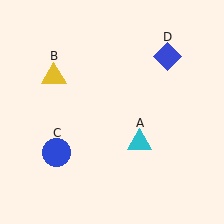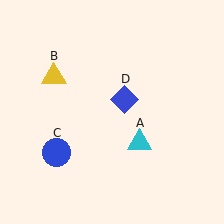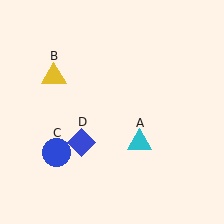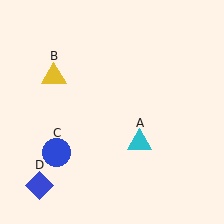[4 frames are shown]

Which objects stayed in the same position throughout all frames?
Cyan triangle (object A) and yellow triangle (object B) and blue circle (object C) remained stationary.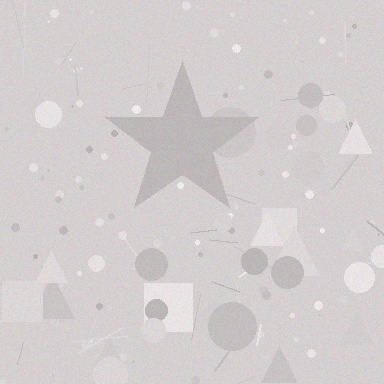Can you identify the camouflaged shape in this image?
The camouflaged shape is a star.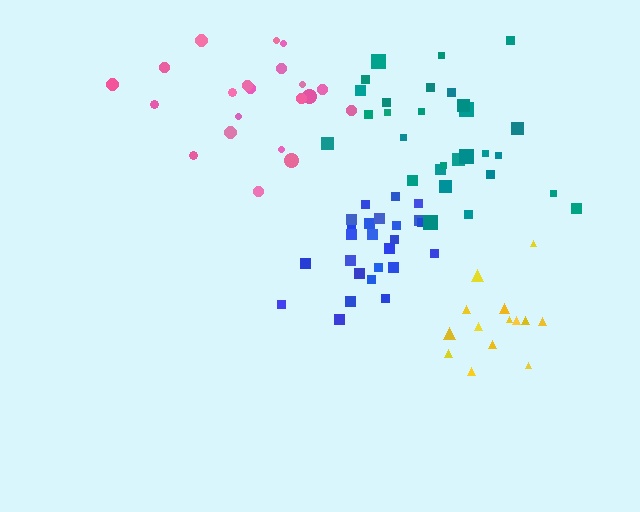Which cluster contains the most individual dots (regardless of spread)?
Teal (31).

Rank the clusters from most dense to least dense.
blue, yellow, teal, pink.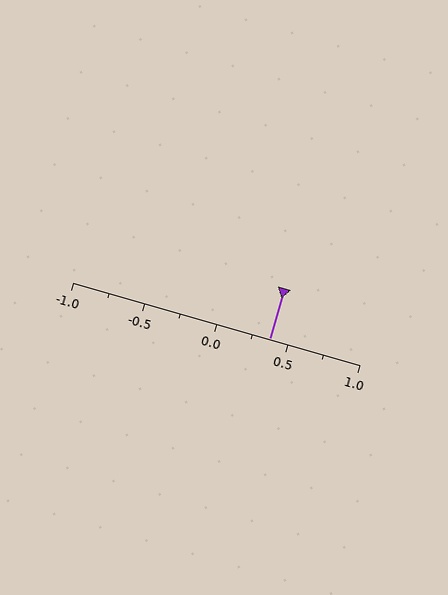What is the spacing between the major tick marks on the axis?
The major ticks are spaced 0.5 apart.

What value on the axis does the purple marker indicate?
The marker indicates approximately 0.38.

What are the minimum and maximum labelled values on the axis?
The axis runs from -1.0 to 1.0.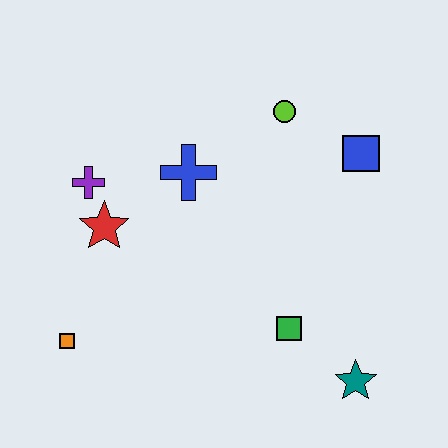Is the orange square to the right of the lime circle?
No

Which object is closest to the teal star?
The green square is closest to the teal star.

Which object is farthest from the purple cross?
The teal star is farthest from the purple cross.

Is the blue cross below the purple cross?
No